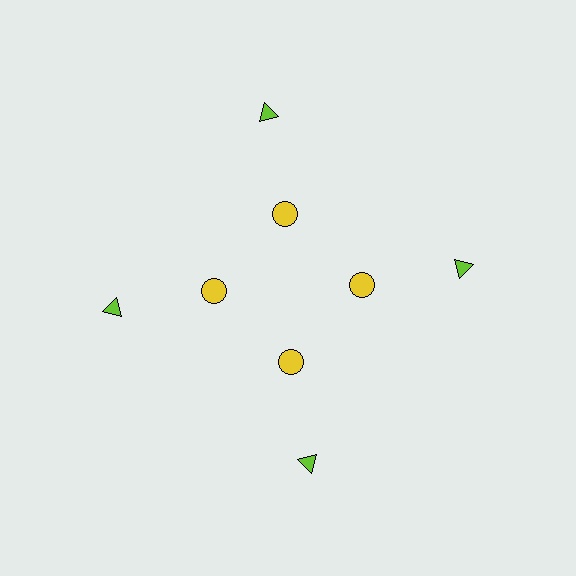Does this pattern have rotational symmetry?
Yes, this pattern has 4-fold rotational symmetry. It looks the same after rotating 90 degrees around the center.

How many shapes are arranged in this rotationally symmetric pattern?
There are 8 shapes, arranged in 4 groups of 2.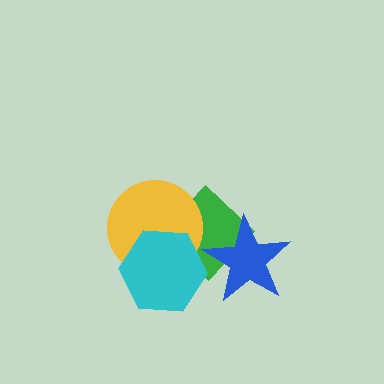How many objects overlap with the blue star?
1 object overlaps with the blue star.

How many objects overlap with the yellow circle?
2 objects overlap with the yellow circle.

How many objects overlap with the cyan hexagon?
2 objects overlap with the cyan hexagon.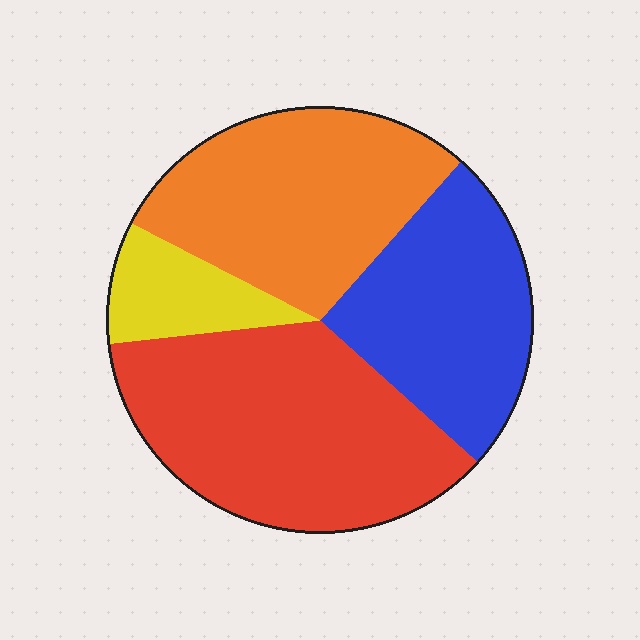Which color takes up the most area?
Red, at roughly 35%.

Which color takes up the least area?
Yellow, at roughly 10%.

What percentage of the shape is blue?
Blue covers roughly 25% of the shape.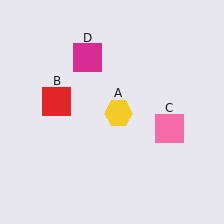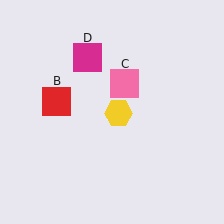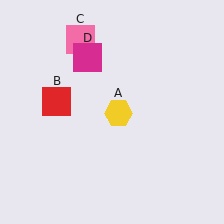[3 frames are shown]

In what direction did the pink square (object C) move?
The pink square (object C) moved up and to the left.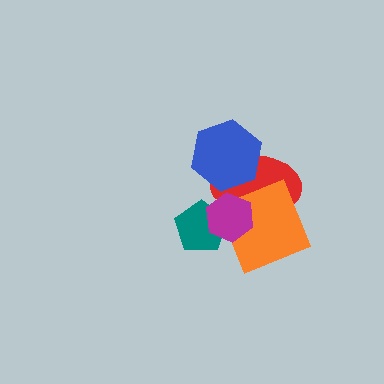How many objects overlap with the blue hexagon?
1 object overlaps with the blue hexagon.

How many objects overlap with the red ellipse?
3 objects overlap with the red ellipse.